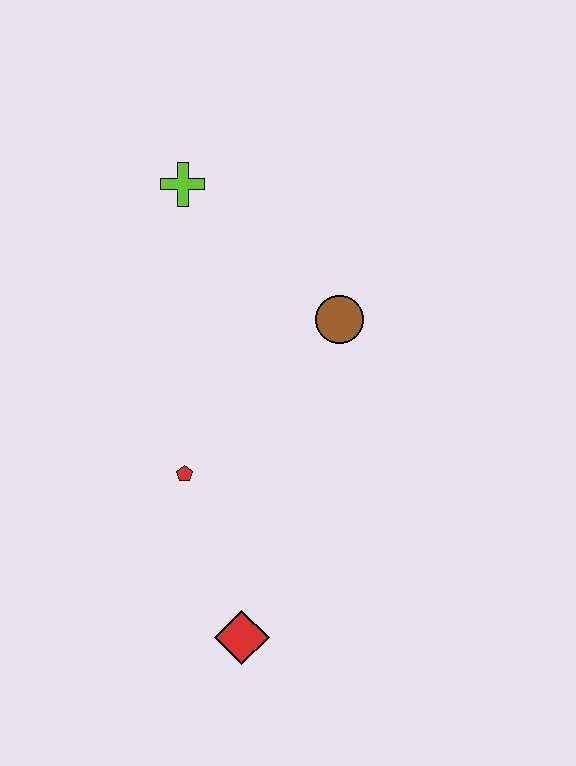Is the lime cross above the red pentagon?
Yes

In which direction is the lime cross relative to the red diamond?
The lime cross is above the red diamond.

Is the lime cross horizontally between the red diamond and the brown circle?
No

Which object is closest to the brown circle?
The lime cross is closest to the brown circle.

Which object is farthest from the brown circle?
The red diamond is farthest from the brown circle.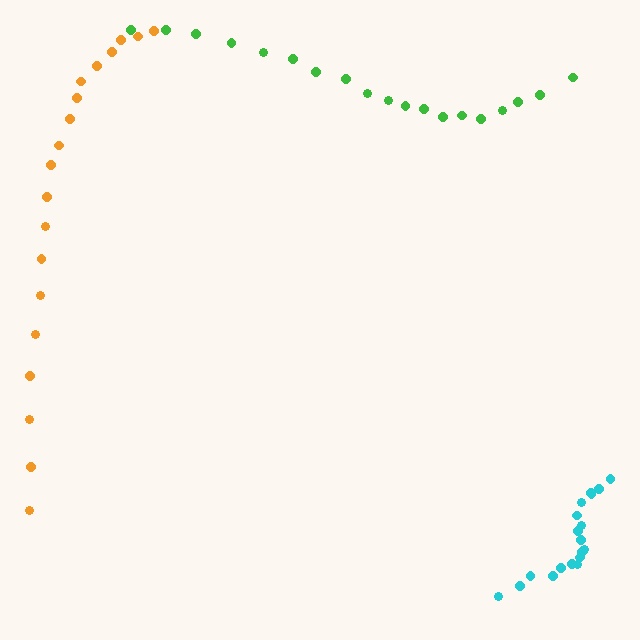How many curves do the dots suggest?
There are 3 distinct paths.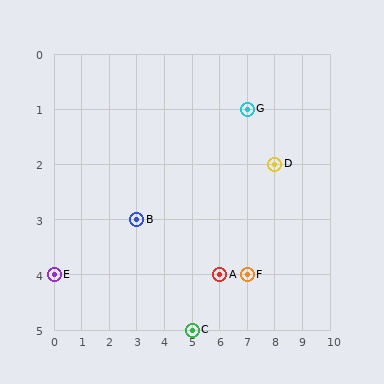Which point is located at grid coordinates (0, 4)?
Point E is at (0, 4).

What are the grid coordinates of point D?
Point D is at grid coordinates (8, 2).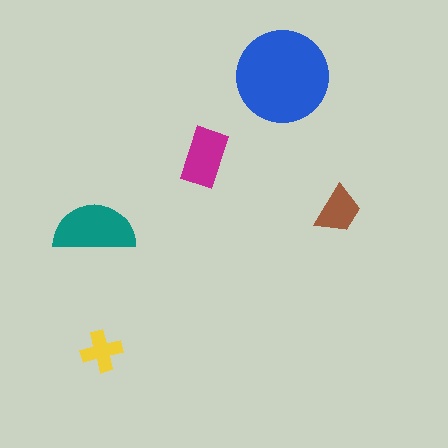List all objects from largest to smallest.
The blue circle, the teal semicircle, the magenta rectangle, the brown trapezoid, the yellow cross.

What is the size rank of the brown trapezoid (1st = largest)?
4th.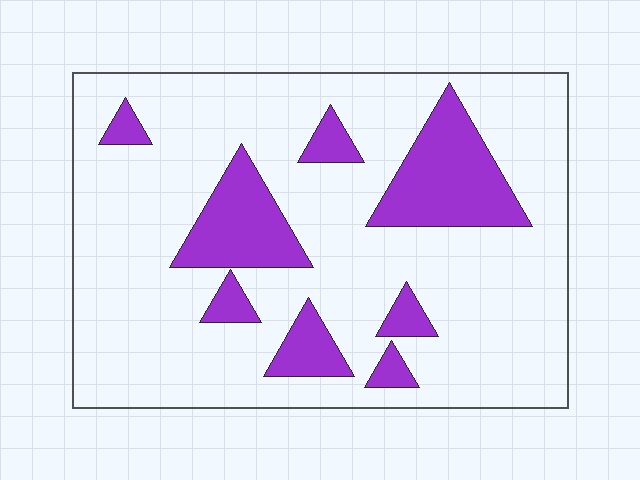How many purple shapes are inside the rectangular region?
8.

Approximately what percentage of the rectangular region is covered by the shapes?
Approximately 20%.